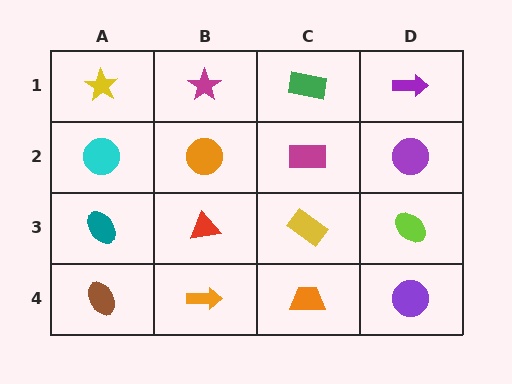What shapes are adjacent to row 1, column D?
A purple circle (row 2, column D), a green rectangle (row 1, column C).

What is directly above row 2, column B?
A magenta star.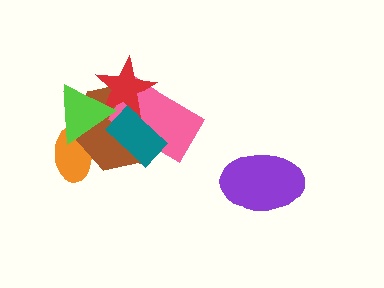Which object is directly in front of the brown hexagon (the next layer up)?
The pink rectangle is directly in front of the brown hexagon.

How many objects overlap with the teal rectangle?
3 objects overlap with the teal rectangle.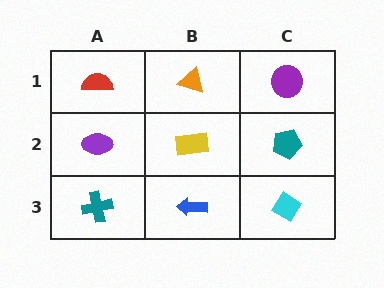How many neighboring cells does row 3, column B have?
3.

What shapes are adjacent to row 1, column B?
A yellow rectangle (row 2, column B), a red semicircle (row 1, column A), a purple circle (row 1, column C).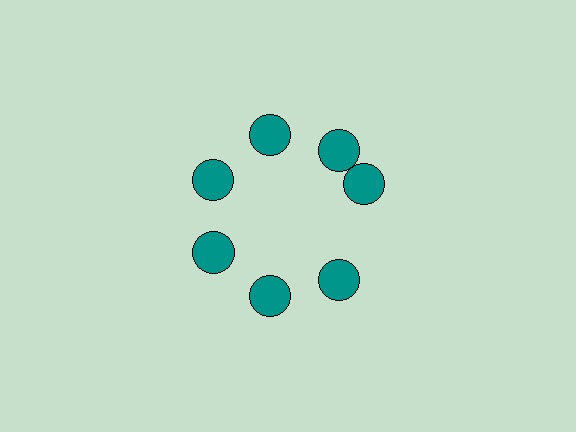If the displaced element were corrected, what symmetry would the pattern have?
It would have 7-fold rotational symmetry — the pattern would map onto itself every 51 degrees.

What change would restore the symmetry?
The symmetry would be restored by rotating it back into even spacing with its neighbors so that all 7 circles sit at equal angles and equal distance from the center.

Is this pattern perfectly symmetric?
No. The 7 teal circles are arranged in a ring, but one element near the 3 o'clock position is rotated out of alignment along the ring, breaking the 7-fold rotational symmetry.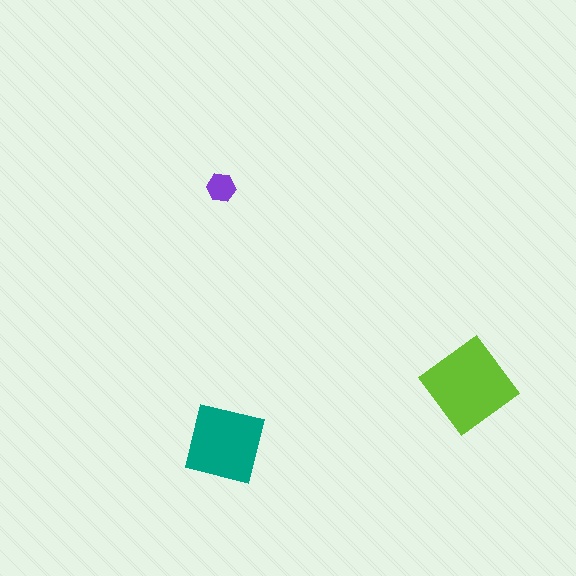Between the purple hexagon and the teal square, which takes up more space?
The teal square.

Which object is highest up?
The purple hexagon is topmost.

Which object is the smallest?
The purple hexagon.